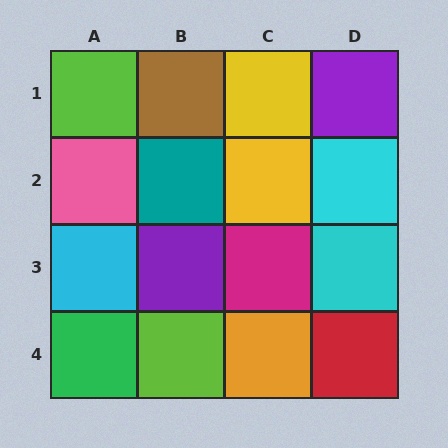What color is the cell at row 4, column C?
Orange.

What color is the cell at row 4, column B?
Lime.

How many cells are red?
1 cell is red.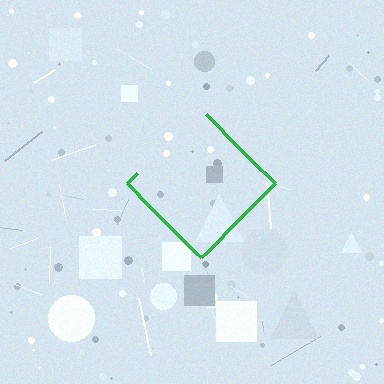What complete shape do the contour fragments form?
The contour fragments form a diamond.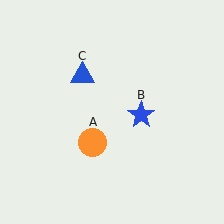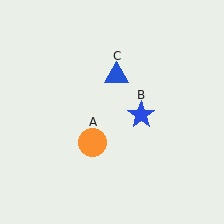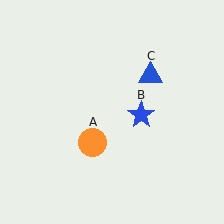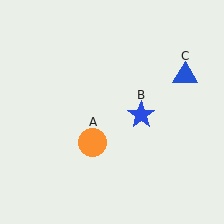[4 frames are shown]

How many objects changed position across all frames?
1 object changed position: blue triangle (object C).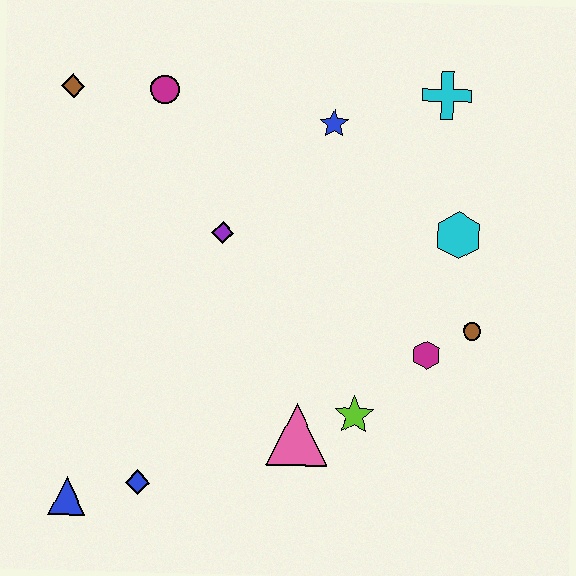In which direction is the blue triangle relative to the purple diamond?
The blue triangle is below the purple diamond.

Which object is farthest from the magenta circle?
The blue triangle is farthest from the magenta circle.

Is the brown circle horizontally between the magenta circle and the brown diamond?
No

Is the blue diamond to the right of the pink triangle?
No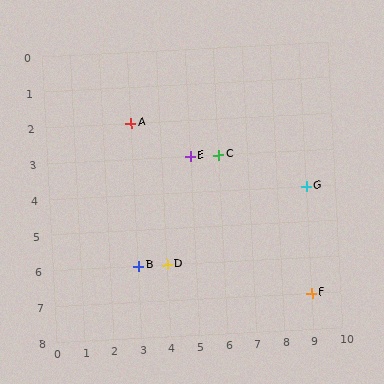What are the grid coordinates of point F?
Point F is at grid coordinates (9, 7).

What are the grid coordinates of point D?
Point D is at grid coordinates (4, 6).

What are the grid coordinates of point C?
Point C is at grid coordinates (6, 3).